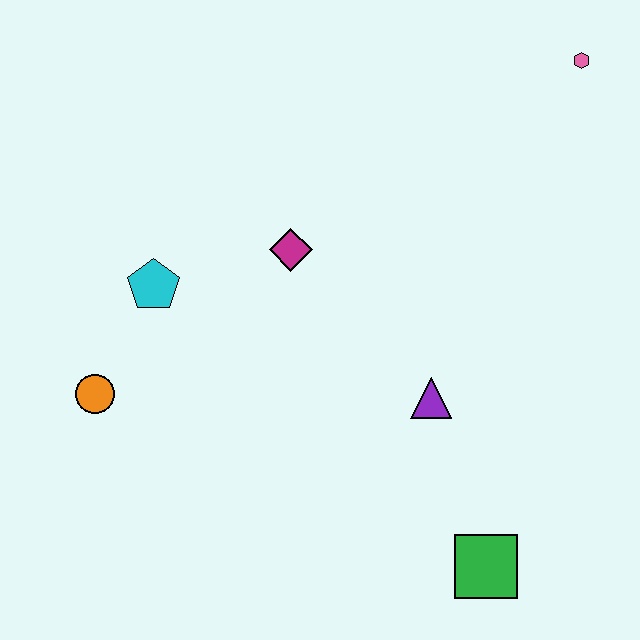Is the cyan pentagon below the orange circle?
No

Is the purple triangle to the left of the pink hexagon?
Yes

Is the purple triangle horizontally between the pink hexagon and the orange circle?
Yes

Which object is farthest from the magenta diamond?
The green square is farthest from the magenta diamond.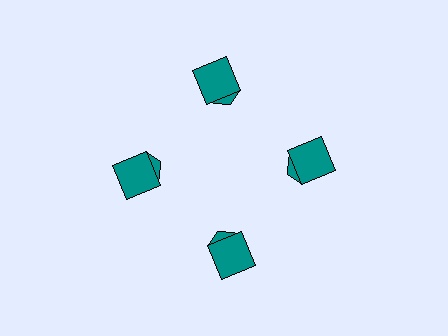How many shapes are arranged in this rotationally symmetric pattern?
There are 8 shapes, arranged in 4 groups of 2.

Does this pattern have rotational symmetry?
Yes, this pattern has 4-fold rotational symmetry. It looks the same after rotating 90 degrees around the center.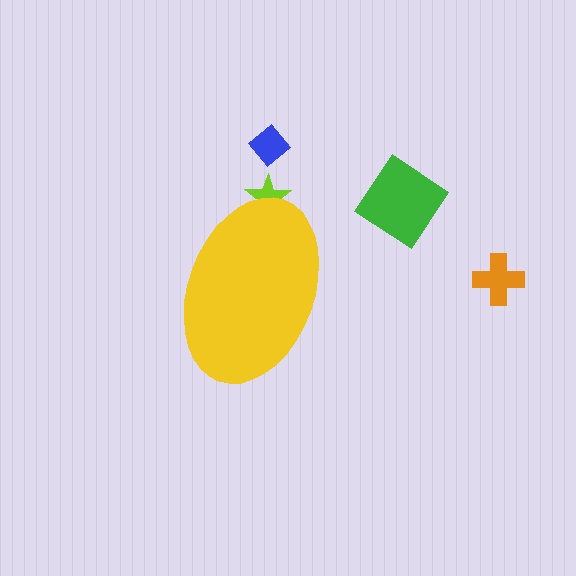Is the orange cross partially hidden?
No, the orange cross is fully visible.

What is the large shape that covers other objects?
A yellow ellipse.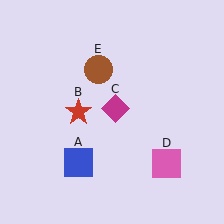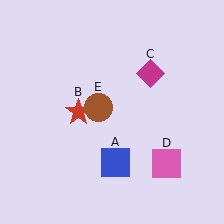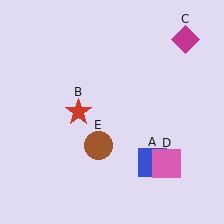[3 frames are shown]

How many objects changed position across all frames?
3 objects changed position: blue square (object A), magenta diamond (object C), brown circle (object E).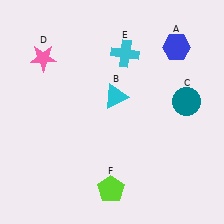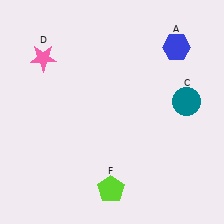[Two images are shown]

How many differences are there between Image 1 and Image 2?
There are 2 differences between the two images.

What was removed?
The cyan triangle (B), the cyan cross (E) were removed in Image 2.